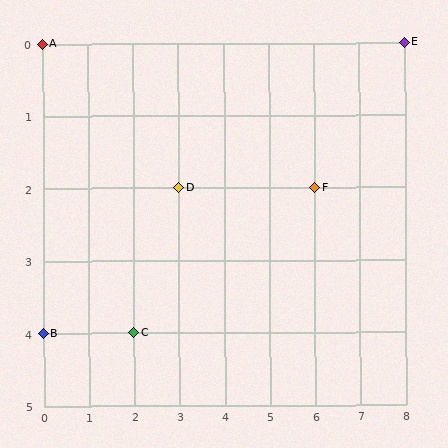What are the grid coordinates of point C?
Point C is at grid coordinates (2, 4).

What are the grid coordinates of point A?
Point A is at grid coordinates (0, 0).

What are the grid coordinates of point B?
Point B is at grid coordinates (0, 4).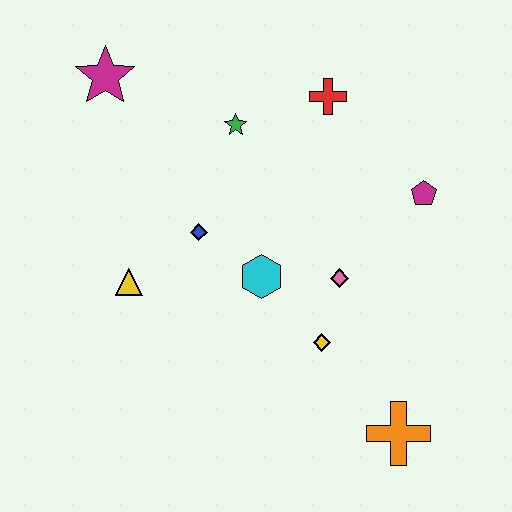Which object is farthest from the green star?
The orange cross is farthest from the green star.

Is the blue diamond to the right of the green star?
No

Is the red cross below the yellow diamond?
No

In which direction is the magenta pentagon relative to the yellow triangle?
The magenta pentagon is to the right of the yellow triangle.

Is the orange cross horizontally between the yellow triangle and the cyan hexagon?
No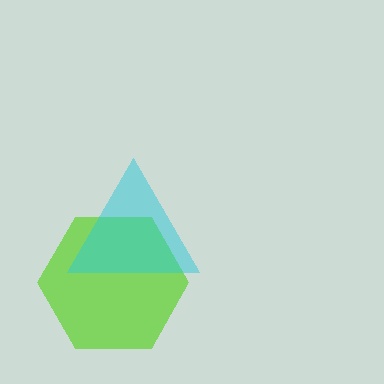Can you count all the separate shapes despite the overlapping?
Yes, there are 2 separate shapes.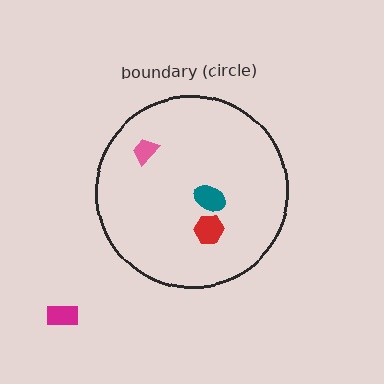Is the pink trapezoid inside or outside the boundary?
Inside.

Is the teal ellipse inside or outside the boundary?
Inside.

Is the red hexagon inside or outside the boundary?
Inside.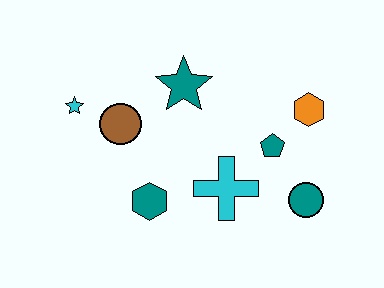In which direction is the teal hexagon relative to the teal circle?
The teal hexagon is to the left of the teal circle.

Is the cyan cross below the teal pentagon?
Yes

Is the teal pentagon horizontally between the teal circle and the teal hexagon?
Yes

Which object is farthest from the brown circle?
The teal circle is farthest from the brown circle.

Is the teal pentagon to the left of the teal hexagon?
No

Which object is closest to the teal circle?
The teal pentagon is closest to the teal circle.